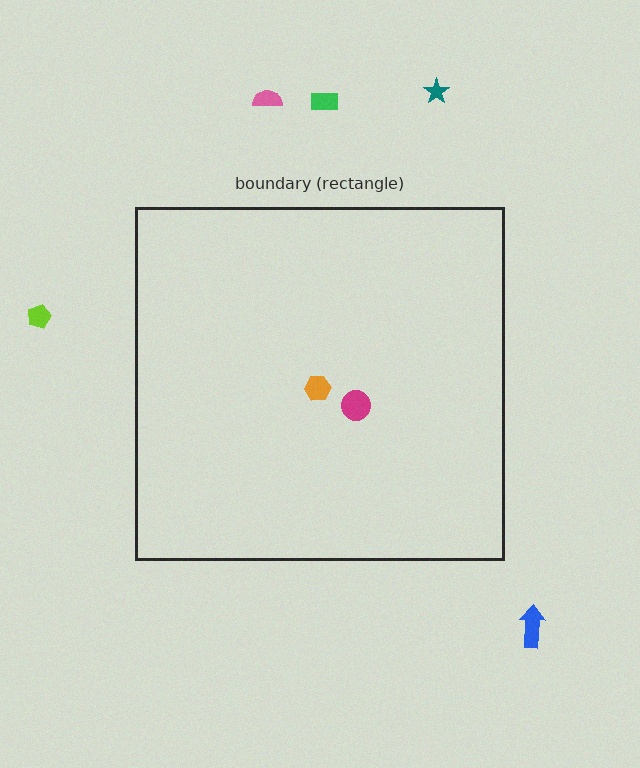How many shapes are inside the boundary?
2 inside, 5 outside.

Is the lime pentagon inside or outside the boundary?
Outside.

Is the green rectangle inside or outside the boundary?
Outside.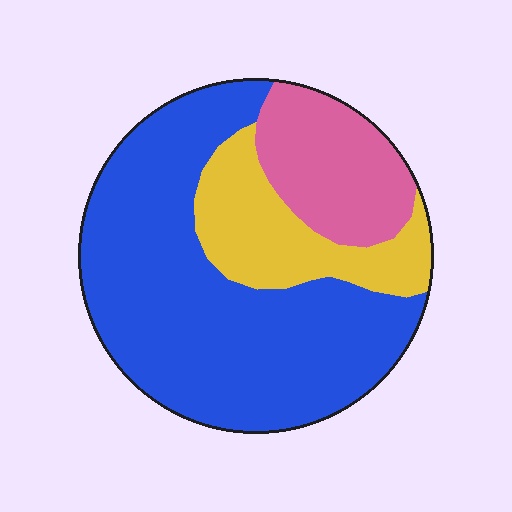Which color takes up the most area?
Blue, at roughly 60%.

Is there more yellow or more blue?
Blue.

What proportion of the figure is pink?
Pink covers about 20% of the figure.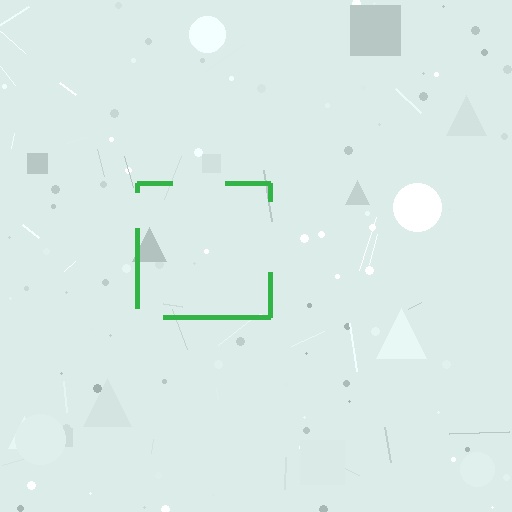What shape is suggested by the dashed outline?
The dashed outline suggests a square.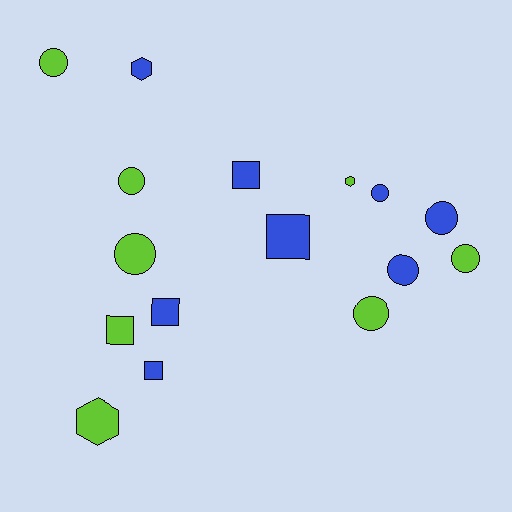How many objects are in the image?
There are 16 objects.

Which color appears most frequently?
Lime, with 8 objects.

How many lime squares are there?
There is 1 lime square.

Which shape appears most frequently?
Circle, with 8 objects.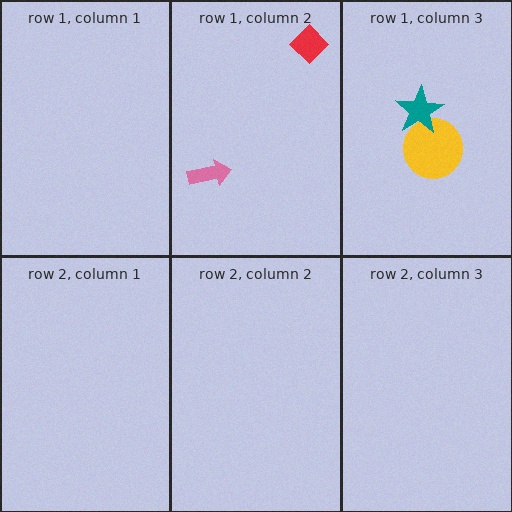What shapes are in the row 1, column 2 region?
The red diamond, the pink arrow.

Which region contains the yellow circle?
The row 1, column 3 region.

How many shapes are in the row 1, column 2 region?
2.